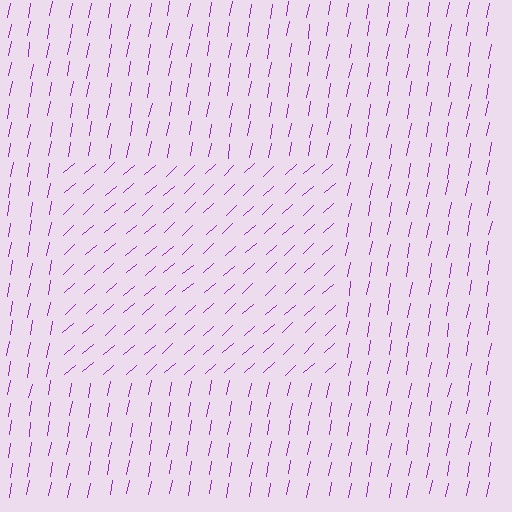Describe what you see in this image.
The image is filled with small purple line segments. A rectangle region in the image has lines oriented differently from the surrounding lines, creating a visible texture boundary.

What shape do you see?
I see a rectangle.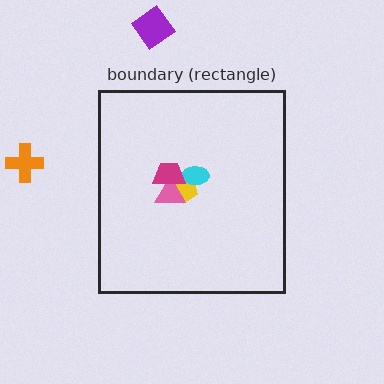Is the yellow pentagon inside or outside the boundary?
Inside.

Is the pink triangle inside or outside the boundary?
Inside.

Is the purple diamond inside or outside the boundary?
Outside.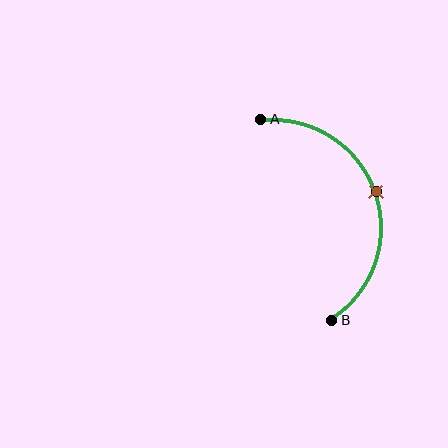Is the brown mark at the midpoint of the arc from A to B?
Yes. The brown mark lies on the arc at equal arc-length from both A and B — it is the arc midpoint.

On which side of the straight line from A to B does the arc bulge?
The arc bulges to the right of the straight line connecting A and B.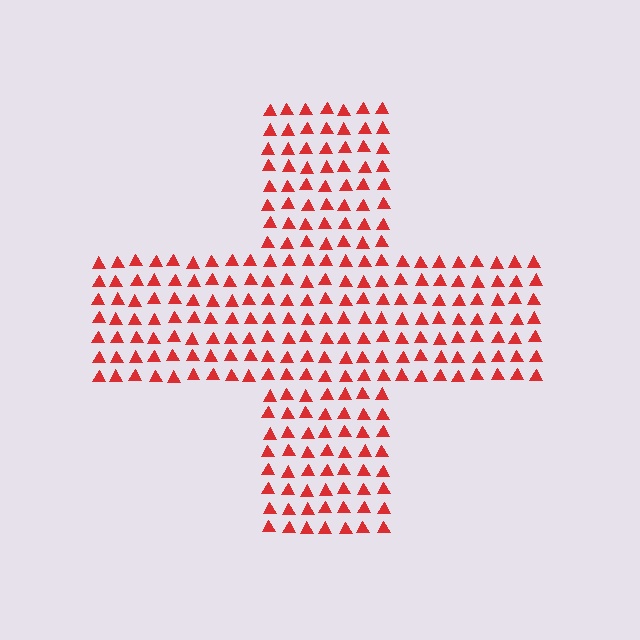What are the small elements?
The small elements are triangles.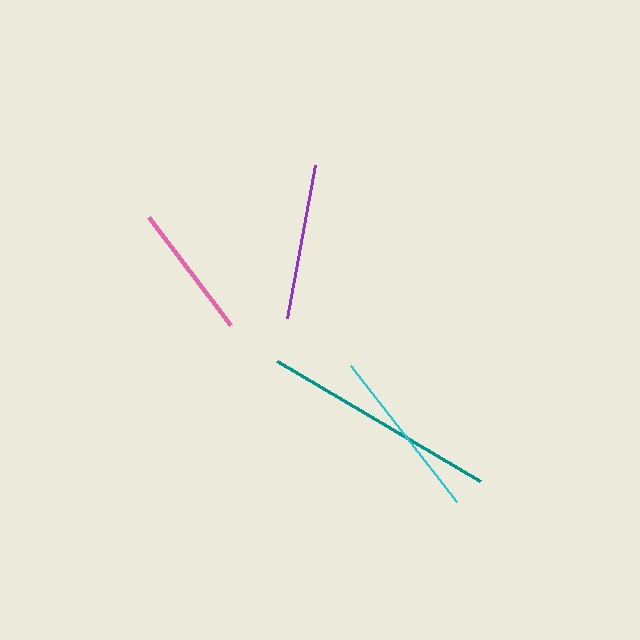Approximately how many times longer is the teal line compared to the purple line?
The teal line is approximately 1.5 times the length of the purple line.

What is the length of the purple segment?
The purple segment is approximately 155 pixels long.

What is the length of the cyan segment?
The cyan segment is approximately 172 pixels long.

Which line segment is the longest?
The teal line is the longest at approximately 236 pixels.